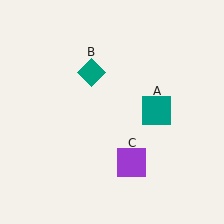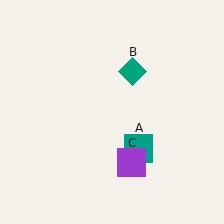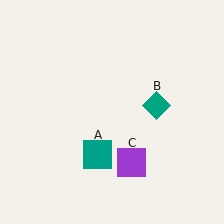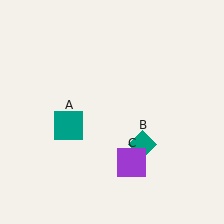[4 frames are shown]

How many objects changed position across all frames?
2 objects changed position: teal square (object A), teal diamond (object B).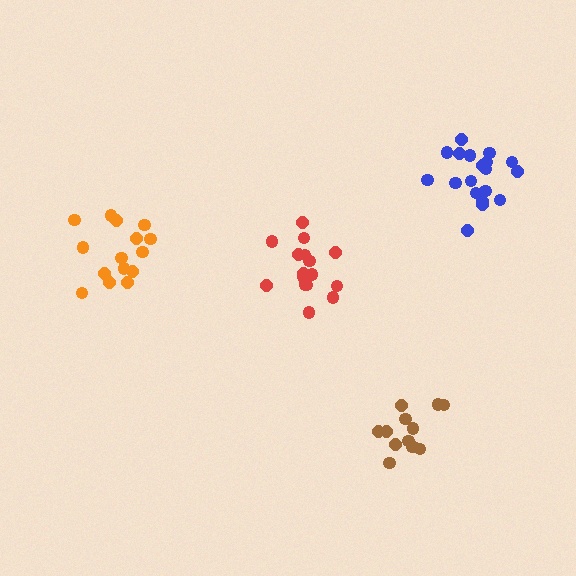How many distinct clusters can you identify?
There are 4 distinct clusters.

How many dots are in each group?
Group 1: 16 dots, Group 2: 15 dots, Group 3: 14 dots, Group 4: 19 dots (64 total).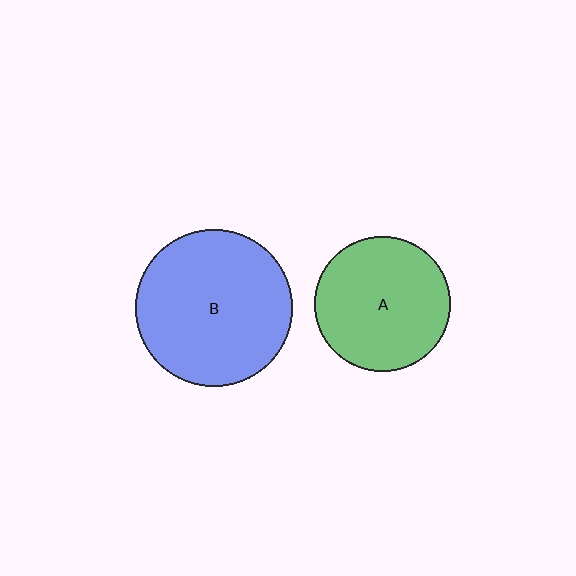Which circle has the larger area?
Circle B (blue).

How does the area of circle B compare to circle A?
Approximately 1.3 times.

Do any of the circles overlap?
No, none of the circles overlap.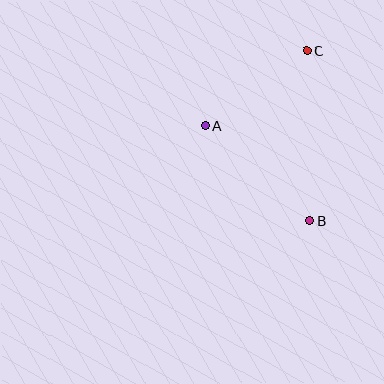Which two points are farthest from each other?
Points B and C are farthest from each other.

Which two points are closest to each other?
Points A and C are closest to each other.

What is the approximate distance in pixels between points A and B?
The distance between A and B is approximately 141 pixels.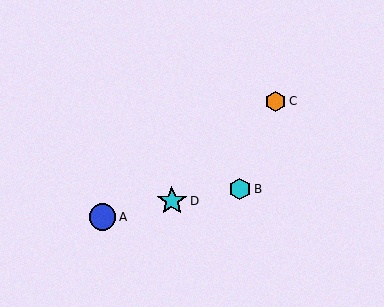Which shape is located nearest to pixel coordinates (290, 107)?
The orange hexagon (labeled C) at (276, 101) is nearest to that location.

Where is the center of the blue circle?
The center of the blue circle is at (102, 217).